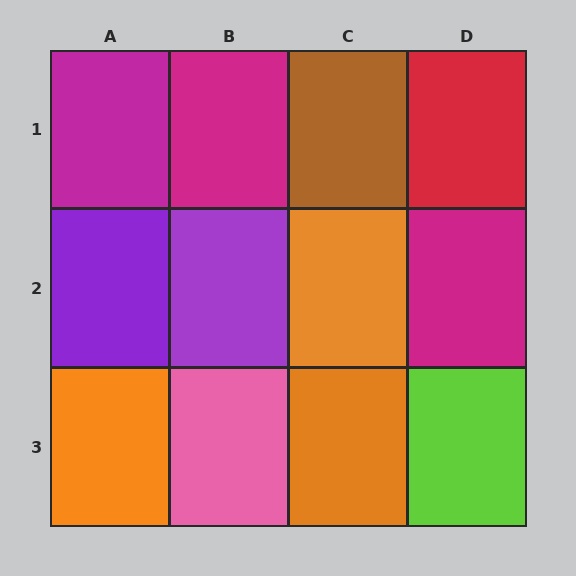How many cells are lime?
1 cell is lime.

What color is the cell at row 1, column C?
Brown.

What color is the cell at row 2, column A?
Purple.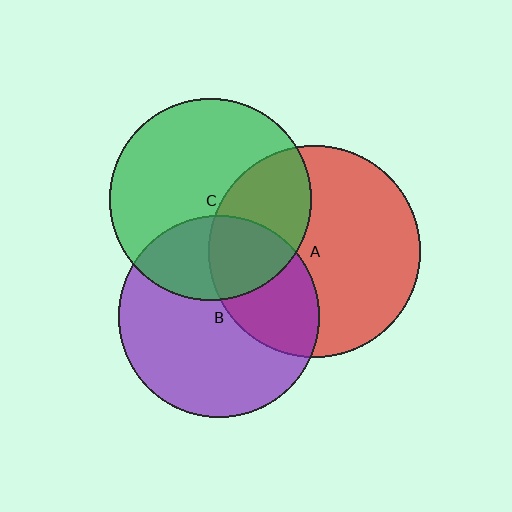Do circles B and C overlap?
Yes.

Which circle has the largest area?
Circle A (red).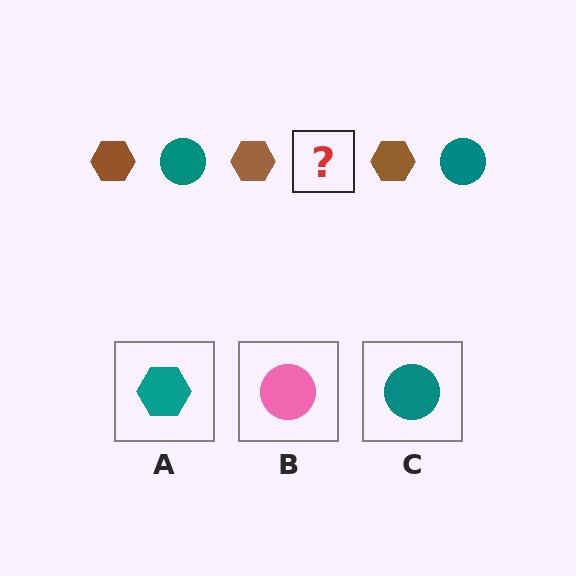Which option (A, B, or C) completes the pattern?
C.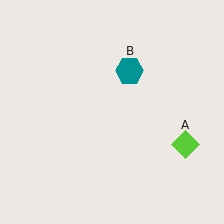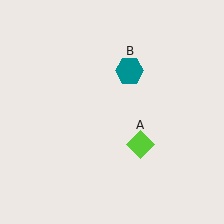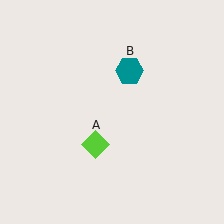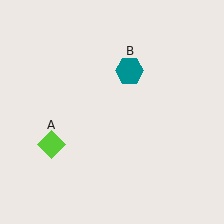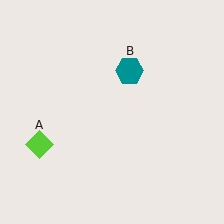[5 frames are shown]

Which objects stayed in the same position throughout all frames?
Teal hexagon (object B) remained stationary.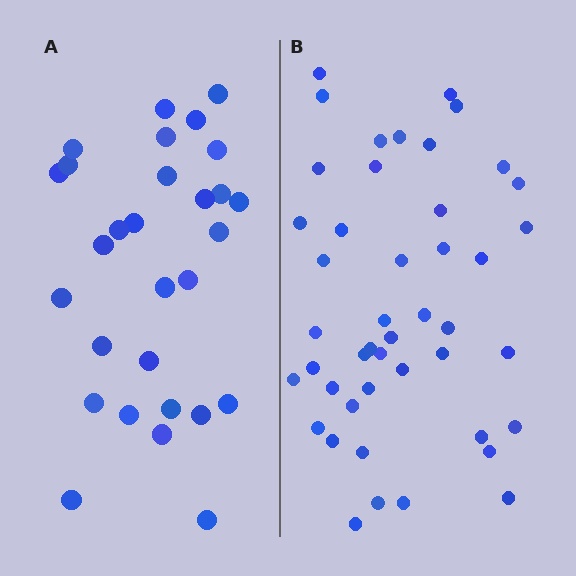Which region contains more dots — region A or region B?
Region B (the right region) has more dots.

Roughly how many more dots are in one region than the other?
Region B has approximately 15 more dots than region A.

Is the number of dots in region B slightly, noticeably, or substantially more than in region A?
Region B has substantially more. The ratio is roughly 1.6 to 1.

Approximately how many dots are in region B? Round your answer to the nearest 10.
About 40 dots. (The exact count is 45, which rounds to 40.)